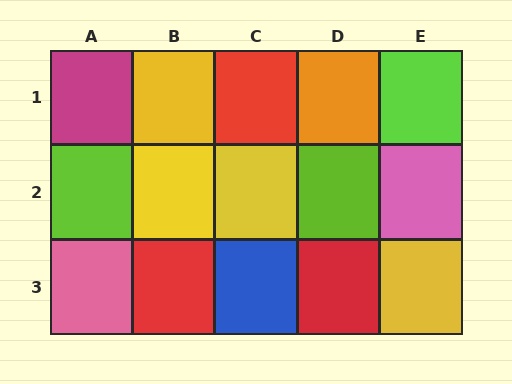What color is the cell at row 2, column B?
Yellow.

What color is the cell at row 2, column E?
Pink.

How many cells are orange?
1 cell is orange.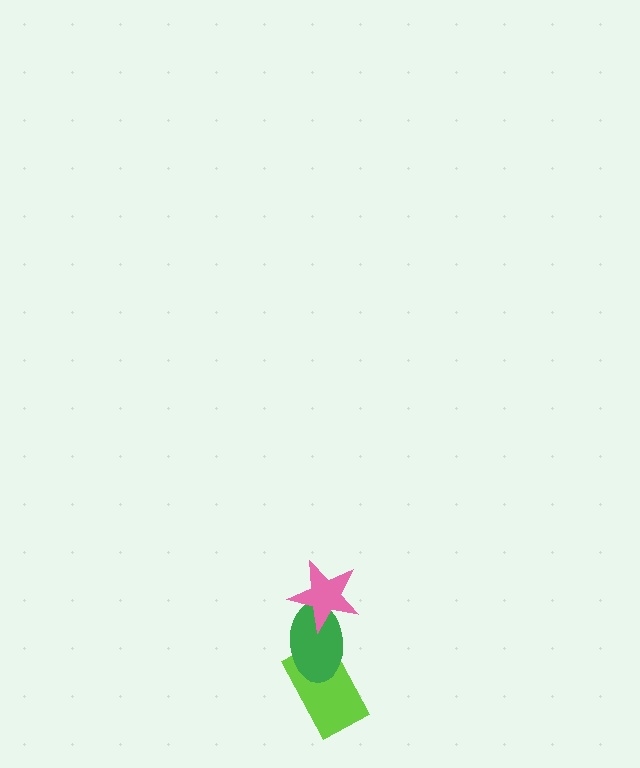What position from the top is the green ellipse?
The green ellipse is 2nd from the top.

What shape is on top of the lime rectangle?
The green ellipse is on top of the lime rectangle.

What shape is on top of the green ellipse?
The pink star is on top of the green ellipse.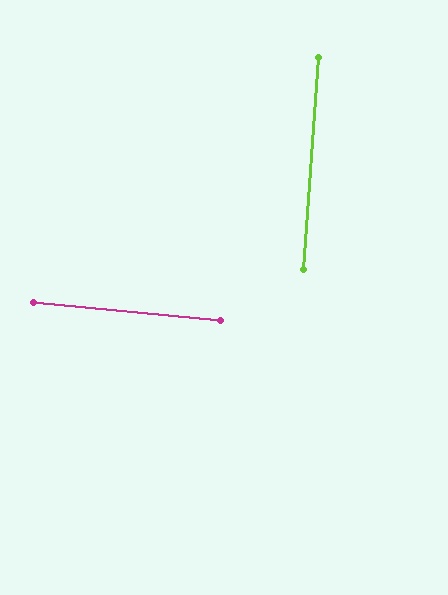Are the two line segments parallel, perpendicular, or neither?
Perpendicular — they meet at approximately 89°.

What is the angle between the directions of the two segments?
Approximately 89 degrees.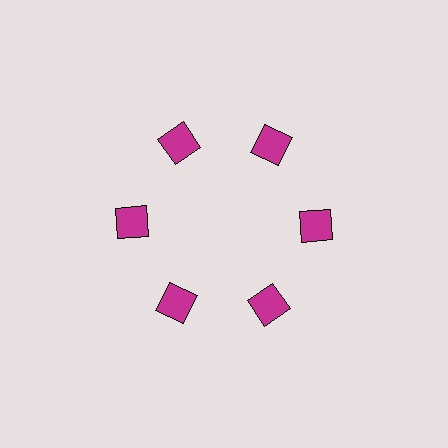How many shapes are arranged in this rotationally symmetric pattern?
There are 6 shapes, arranged in 6 groups of 1.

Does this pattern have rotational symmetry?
Yes, this pattern has 6-fold rotational symmetry. It looks the same after rotating 60 degrees around the center.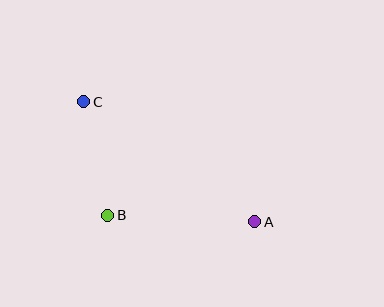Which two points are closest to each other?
Points B and C are closest to each other.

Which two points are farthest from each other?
Points A and C are farthest from each other.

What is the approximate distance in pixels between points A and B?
The distance between A and B is approximately 147 pixels.